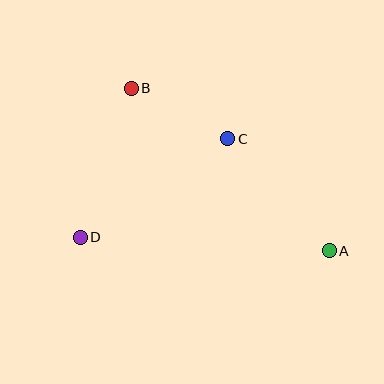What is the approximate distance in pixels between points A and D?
The distance between A and D is approximately 249 pixels.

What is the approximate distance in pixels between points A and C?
The distance between A and C is approximately 151 pixels.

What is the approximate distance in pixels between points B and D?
The distance between B and D is approximately 158 pixels.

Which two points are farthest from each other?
Points A and B are farthest from each other.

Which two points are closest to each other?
Points B and C are closest to each other.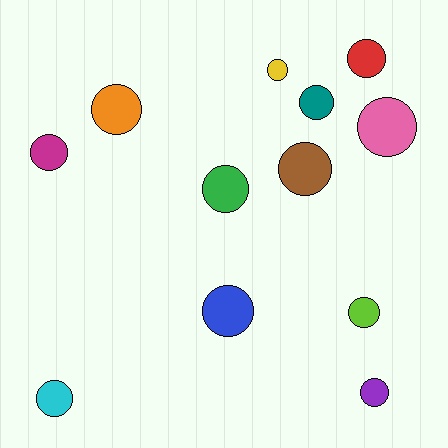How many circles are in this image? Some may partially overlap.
There are 12 circles.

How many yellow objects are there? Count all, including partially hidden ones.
There is 1 yellow object.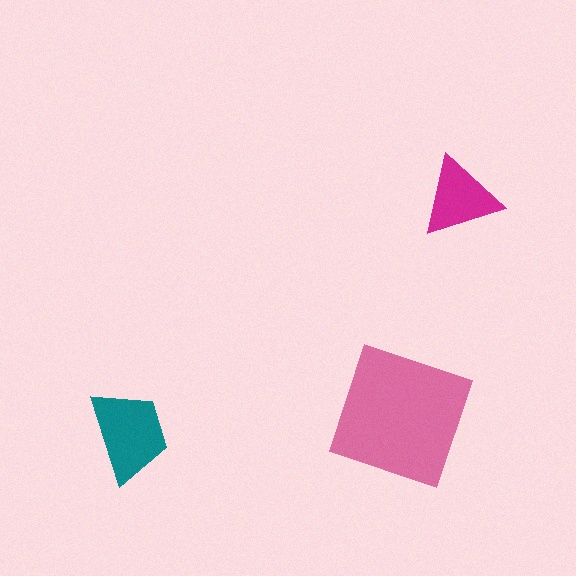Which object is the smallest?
The magenta triangle.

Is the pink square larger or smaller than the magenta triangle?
Larger.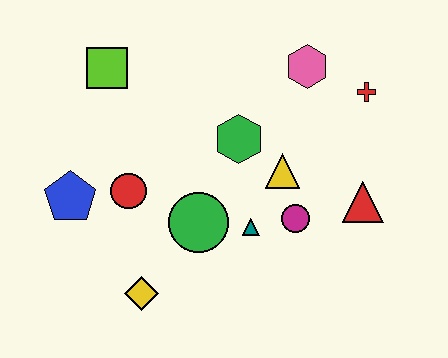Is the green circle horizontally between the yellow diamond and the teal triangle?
Yes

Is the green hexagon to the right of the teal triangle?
No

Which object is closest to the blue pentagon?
The red circle is closest to the blue pentagon.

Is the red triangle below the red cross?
Yes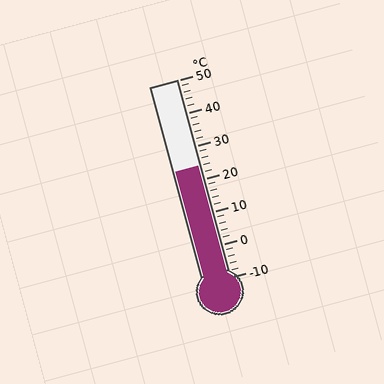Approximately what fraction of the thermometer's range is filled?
The thermometer is filled to approximately 55% of its range.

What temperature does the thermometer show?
The thermometer shows approximately 24°C.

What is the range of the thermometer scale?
The thermometer scale ranges from -10°C to 50°C.